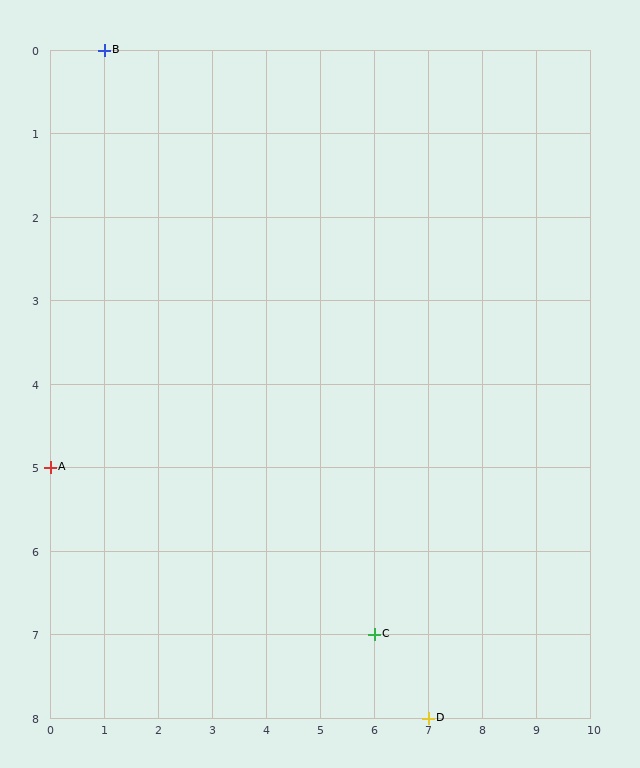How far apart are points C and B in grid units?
Points C and B are 5 columns and 7 rows apart (about 8.6 grid units diagonally).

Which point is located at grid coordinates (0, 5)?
Point A is at (0, 5).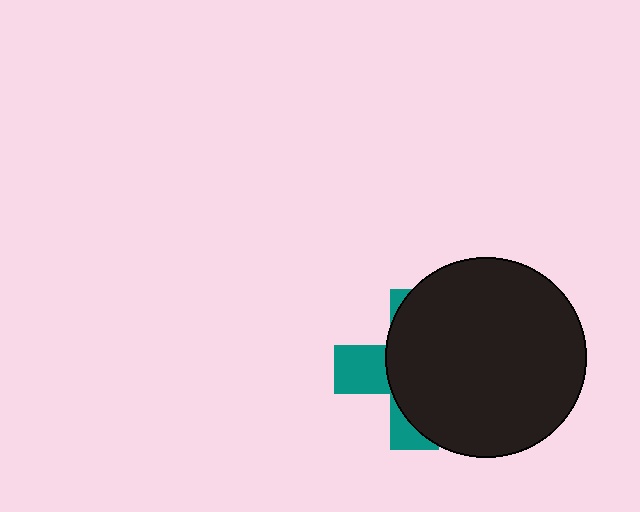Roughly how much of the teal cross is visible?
A small part of it is visible (roughly 31%).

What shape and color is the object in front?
The object in front is a black circle.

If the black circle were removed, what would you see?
You would see the complete teal cross.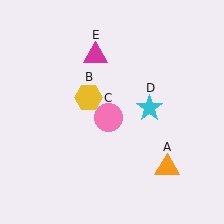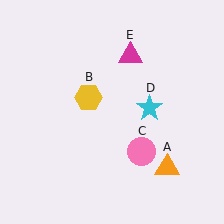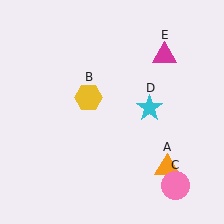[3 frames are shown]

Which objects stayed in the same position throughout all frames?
Orange triangle (object A) and yellow hexagon (object B) and cyan star (object D) remained stationary.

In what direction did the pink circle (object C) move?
The pink circle (object C) moved down and to the right.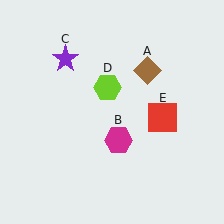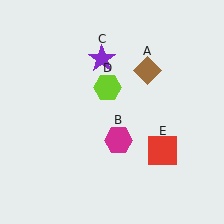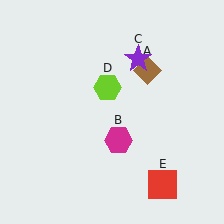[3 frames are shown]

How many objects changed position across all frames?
2 objects changed position: purple star (object C), red square (object E).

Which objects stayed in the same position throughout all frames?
Brown diamond (object A) and magenta hexagon (object B) and lime hexagon (object D) remained stationary.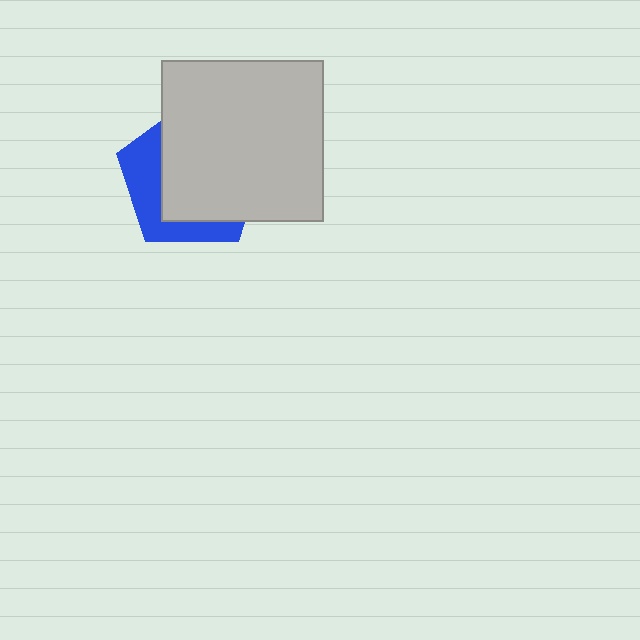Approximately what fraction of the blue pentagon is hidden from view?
Roughly 66% of the blue pentagon is hidden behind the light gray square.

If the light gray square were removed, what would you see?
You would see the complete blue pentagon.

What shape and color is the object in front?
The object in front is a light gray square.